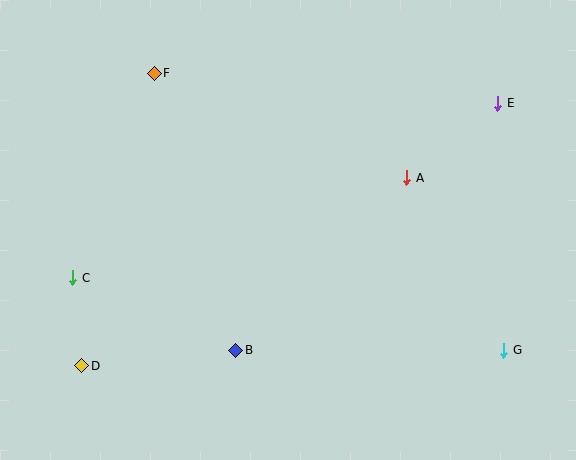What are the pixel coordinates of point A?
Point A is at (407, 178).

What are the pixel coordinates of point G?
Point G is at (504, 350).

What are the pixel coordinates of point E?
Point E is at (498, 103).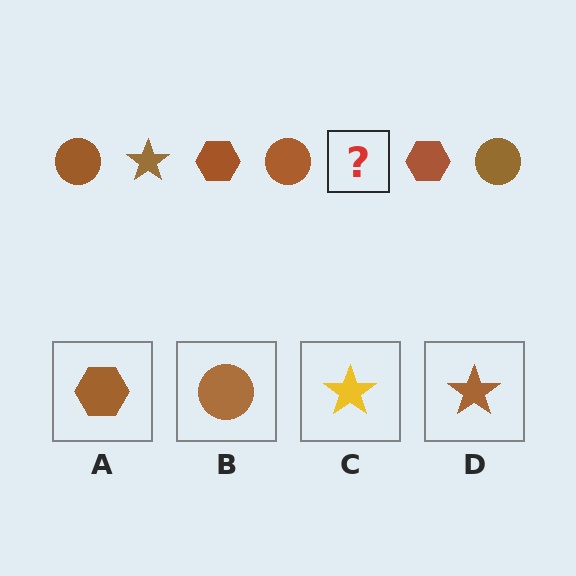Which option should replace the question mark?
Option D.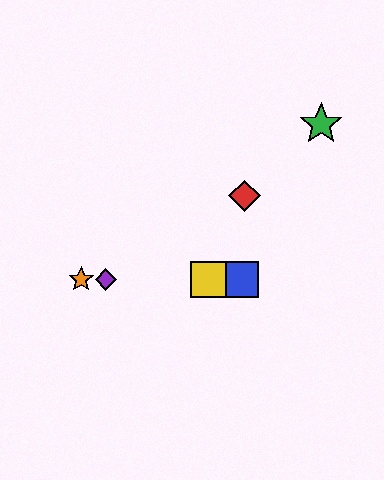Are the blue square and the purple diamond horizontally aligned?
Yes, both are at y≈279.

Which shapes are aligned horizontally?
The blue square, the yellow square, the purple diamond, the orange star are aligned horizontally.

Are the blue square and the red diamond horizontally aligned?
No, the blue square is at y≈279 and the red diamond is at y≈196.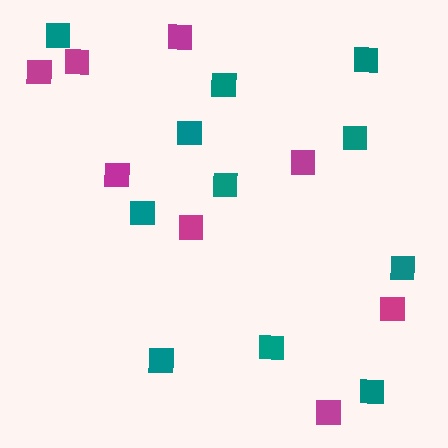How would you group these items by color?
There are 2 groups: one group of magenta squares (8) and one group of teal squares (11).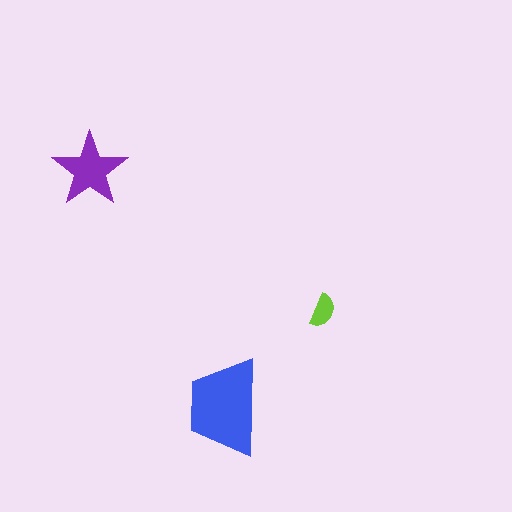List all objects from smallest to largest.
The lime semicircle, the purple star, the blue trapezoid.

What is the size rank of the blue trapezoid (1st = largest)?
1st.